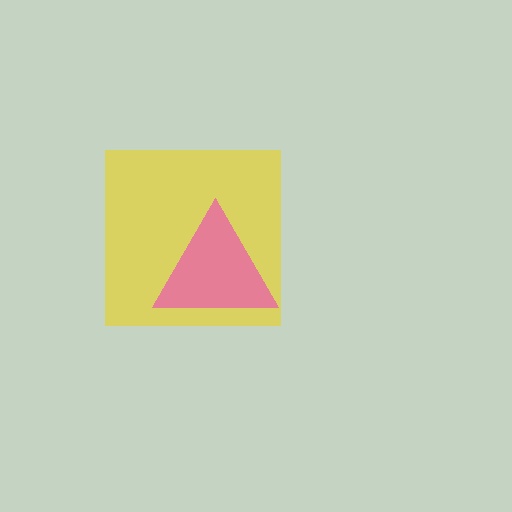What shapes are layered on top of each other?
The layered shapes are: a yellow square, a pink triangle.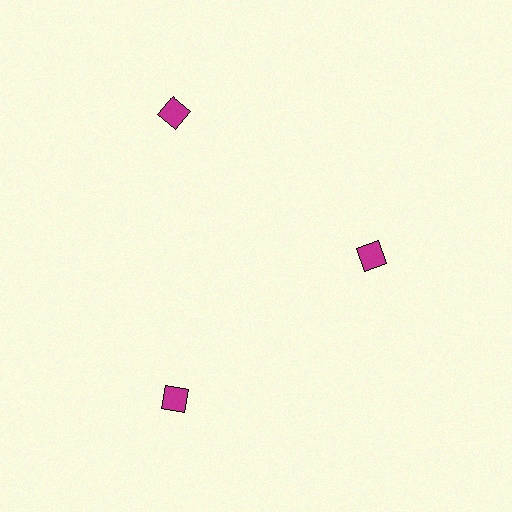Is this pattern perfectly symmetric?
No. The 3 magenta diamonds are arranged in a ring, but one element near the 3 o'clock position is pulled inward toward the center, breaking the 3-fold rotational symmetry.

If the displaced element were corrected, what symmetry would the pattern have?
It would have 3-fold rotational symmetry — the pattern would map onto itself every 120 degrees.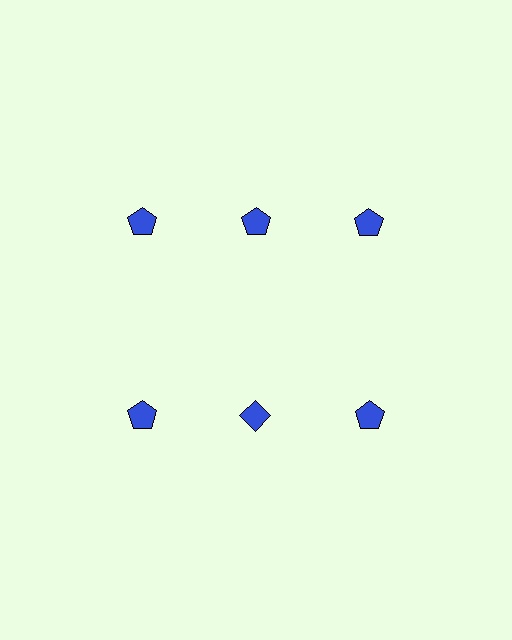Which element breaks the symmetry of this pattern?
The blue diamond in the second row, second from left column breaks the symmetry. All other shapes are blue pentagons.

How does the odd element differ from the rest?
It has a different shape: diamond instead of pentagon.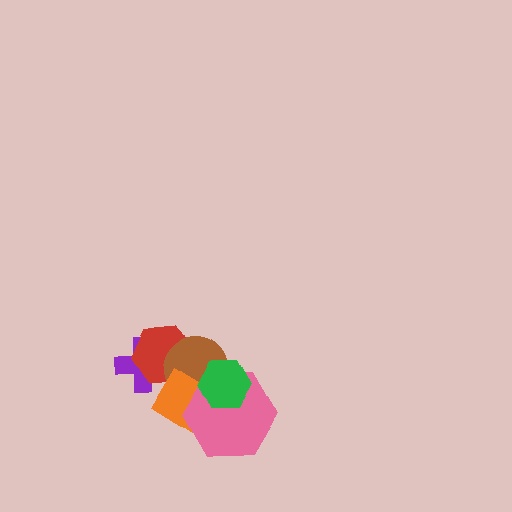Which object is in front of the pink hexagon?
The green hexagon is in front of the pink hexagon.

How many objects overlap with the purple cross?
2 objects overlap with the purple cross.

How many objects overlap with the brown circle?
4 objects overlap with the brown circle.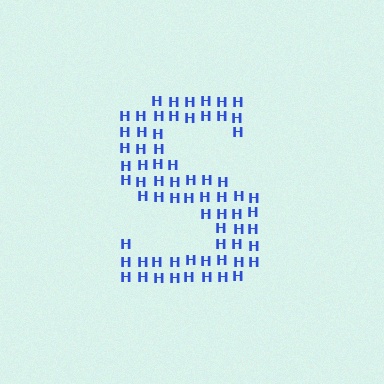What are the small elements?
The small elements are letter H's.